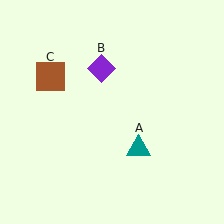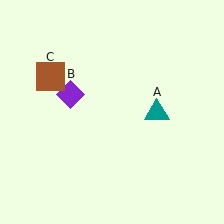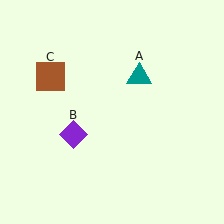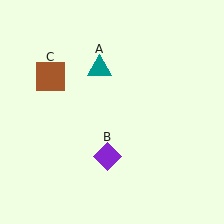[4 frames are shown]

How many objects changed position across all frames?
2 objects changed position: teal triangle (object A), purple diamond (object B).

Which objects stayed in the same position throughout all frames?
Brown square (object C) remained stationary.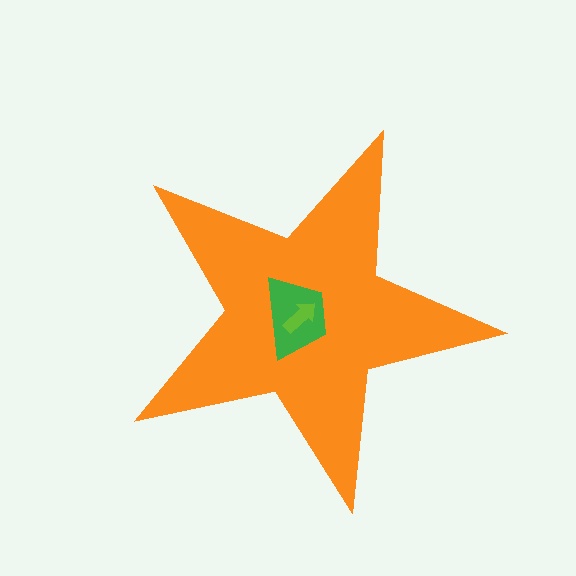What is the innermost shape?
The lime arrow.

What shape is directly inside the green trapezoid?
The lime arrow.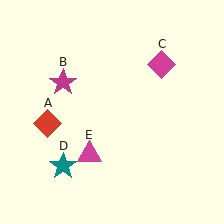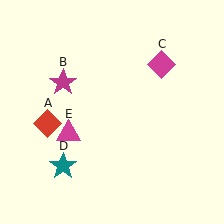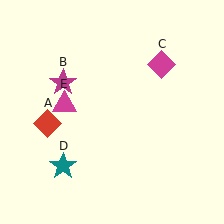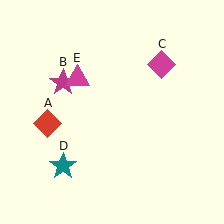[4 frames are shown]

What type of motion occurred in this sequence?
The magenta triangle (object E) rotated clockwise around the center of the scene.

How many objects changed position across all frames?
1 object changed position: magenta triangle (object E).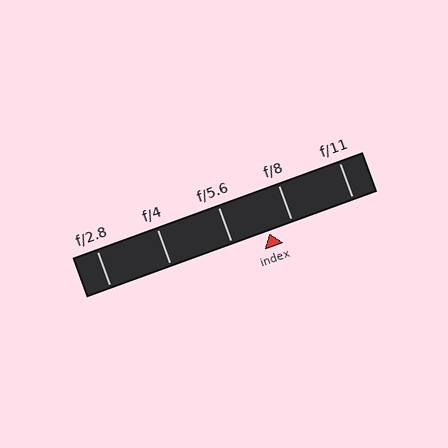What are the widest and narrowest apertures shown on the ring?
The widest aperture shown is f/2.8 and the narrowest is f/11.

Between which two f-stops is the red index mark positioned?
The index mark is between f/5.6 and f/8.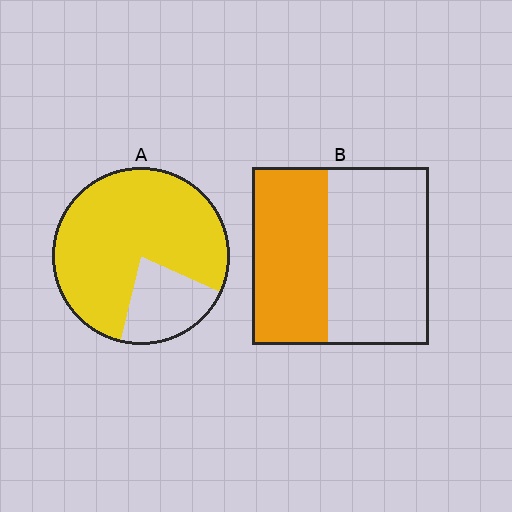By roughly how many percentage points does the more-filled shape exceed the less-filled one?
By roughly 35 percentage points (A over B).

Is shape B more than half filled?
No.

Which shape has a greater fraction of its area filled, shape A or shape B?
Shape A.